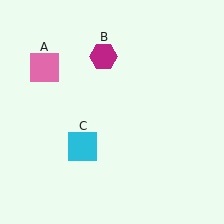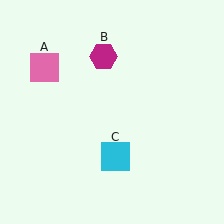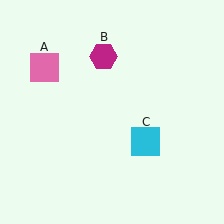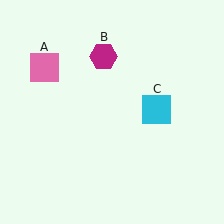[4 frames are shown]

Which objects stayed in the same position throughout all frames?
Pink square (object A) and magenta hexagon (object B) remained stationary.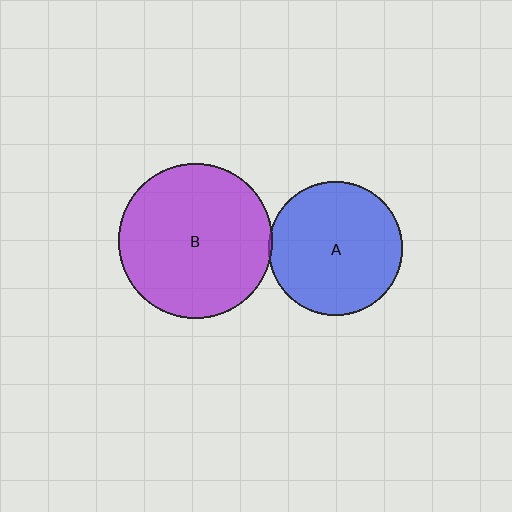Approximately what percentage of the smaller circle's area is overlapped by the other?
Approximately 5%.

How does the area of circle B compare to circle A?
Approximately 1.3 times.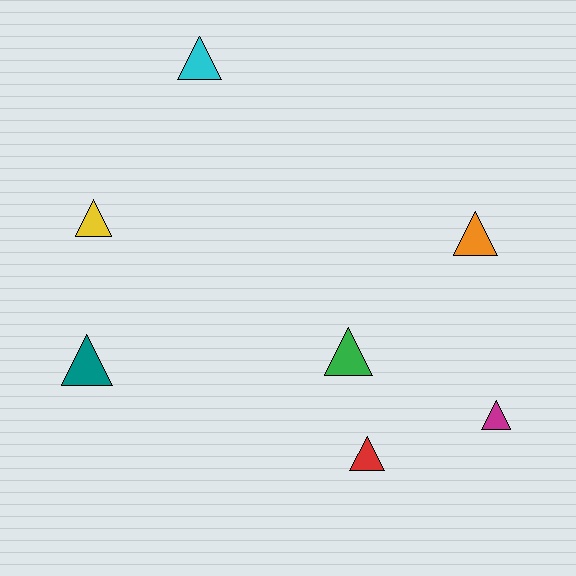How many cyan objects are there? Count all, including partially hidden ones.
There is 1 cyan object.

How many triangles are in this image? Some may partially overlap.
There are 7 triangles.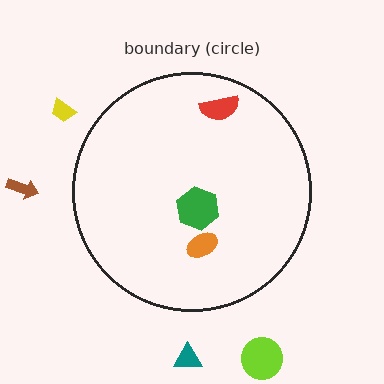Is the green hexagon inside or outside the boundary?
Inside.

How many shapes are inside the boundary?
3 inside, 4 outside.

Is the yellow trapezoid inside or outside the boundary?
Outside.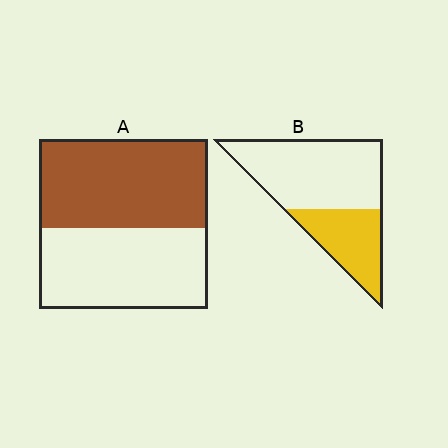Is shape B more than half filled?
No.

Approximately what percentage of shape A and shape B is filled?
A is approximately 50% and B is approximately 35%.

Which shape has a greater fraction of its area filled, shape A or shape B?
Shape A.